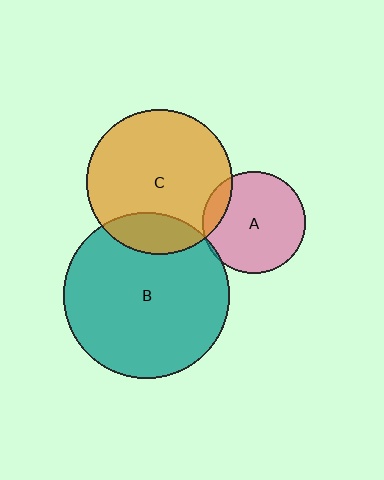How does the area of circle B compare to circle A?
Approximately 2.6 times.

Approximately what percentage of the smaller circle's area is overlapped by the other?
Approximately 10%.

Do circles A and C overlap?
Yes.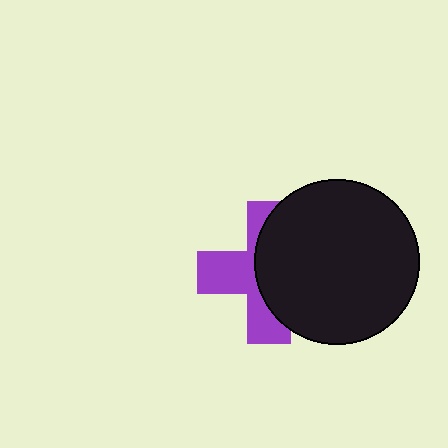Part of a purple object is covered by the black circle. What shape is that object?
It is a cross.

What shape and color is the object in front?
The object in front is a black circle.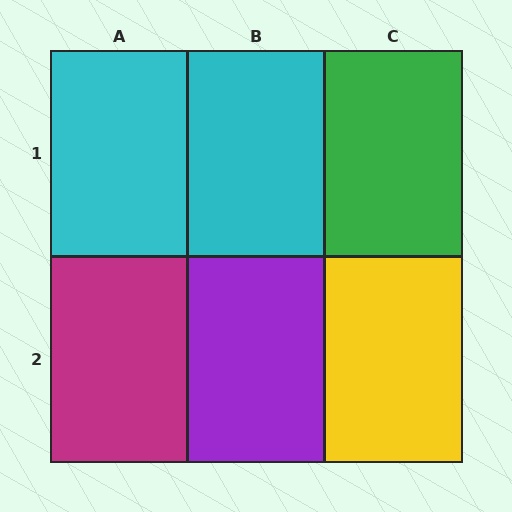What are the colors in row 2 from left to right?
Magenta, purple, yellow.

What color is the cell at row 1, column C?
Green.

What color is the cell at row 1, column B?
Cyan.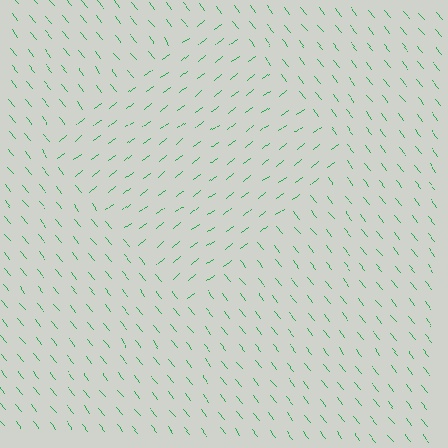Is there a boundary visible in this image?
Yes, there is a texture boundary formed by a change in line orientation.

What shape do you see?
I see a diamond.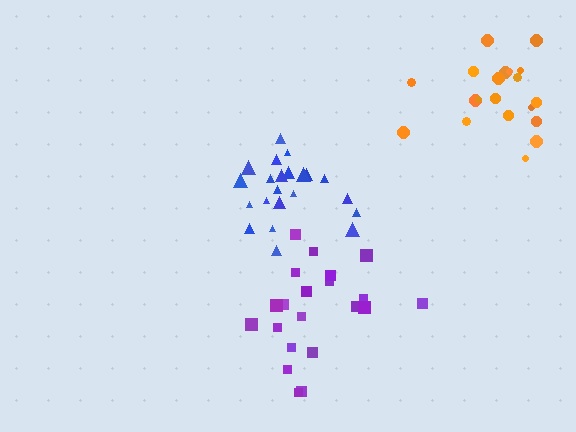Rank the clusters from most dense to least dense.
blue, orange, purple.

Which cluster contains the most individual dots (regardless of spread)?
Blue (22).